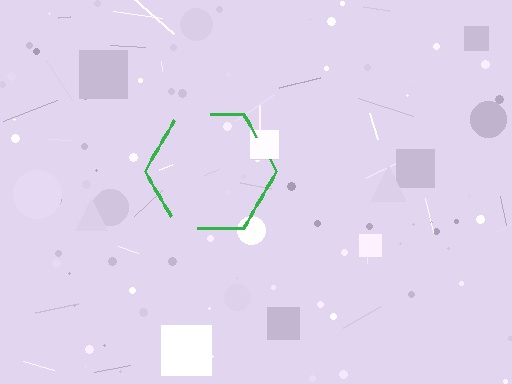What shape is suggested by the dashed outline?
The dashed outline suggests a hexagon.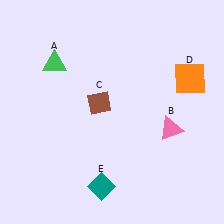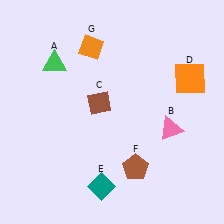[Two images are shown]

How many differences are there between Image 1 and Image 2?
There are 2 differences between the two images.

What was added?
A brown pentagon (F), an orange diamond (G) were added in Image 2.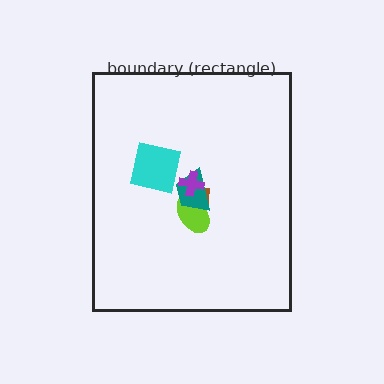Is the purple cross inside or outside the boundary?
Inside.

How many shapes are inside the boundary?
5 inside, 0 outside.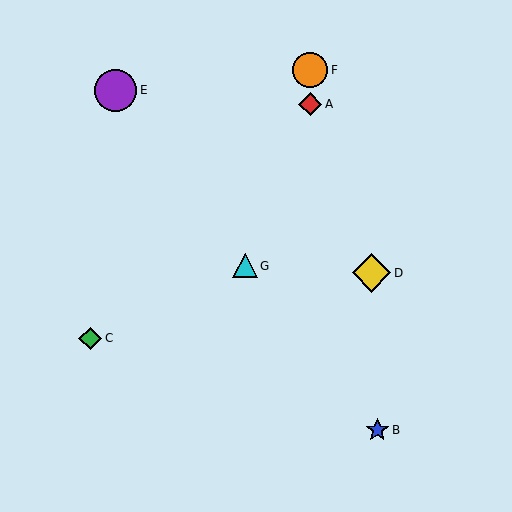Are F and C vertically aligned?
No, F is at x≈310 and C is at x≈90.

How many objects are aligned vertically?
2 objects (A, F) are aligned vertically.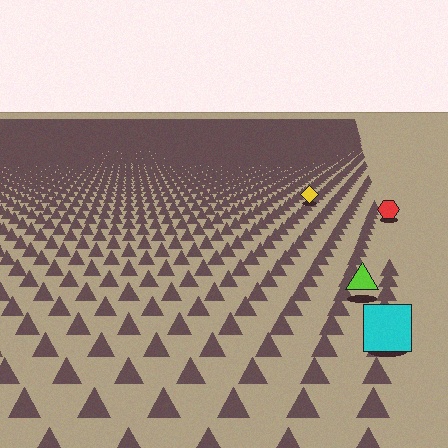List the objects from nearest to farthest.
From nearest to farthest: the cyan square, the lime triangle, the red hexagon, the yellow diamond.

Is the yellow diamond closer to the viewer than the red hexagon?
No. The red hexagon is closer — you can tell from the texture gradient: the ground texture is coarser near it.